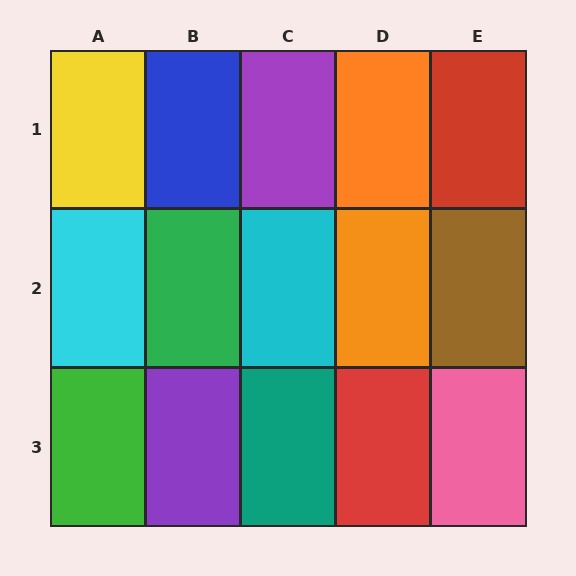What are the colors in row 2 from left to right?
Cyan, green, cyan, orange, brown.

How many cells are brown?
1 cell is brown.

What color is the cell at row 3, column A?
Green.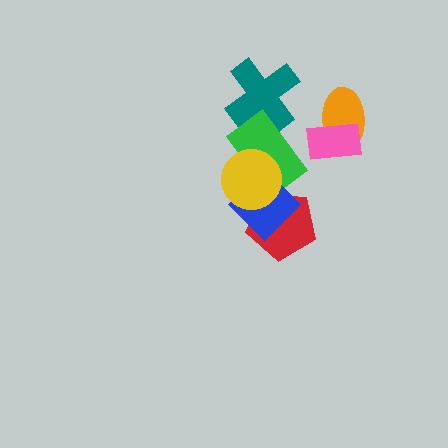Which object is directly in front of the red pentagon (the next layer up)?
The blue diamond is directly in front of the red pentagon.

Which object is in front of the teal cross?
The green rectangle is in front of the teal cross.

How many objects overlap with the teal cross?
1 object overlaps with the teal cross.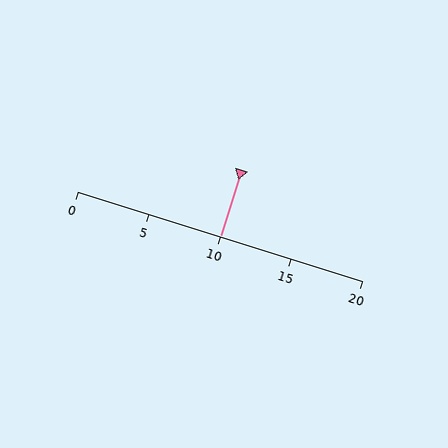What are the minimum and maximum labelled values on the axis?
The axis runs from 0 to 20.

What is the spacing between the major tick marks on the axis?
The major ticks are spaced 5 apart.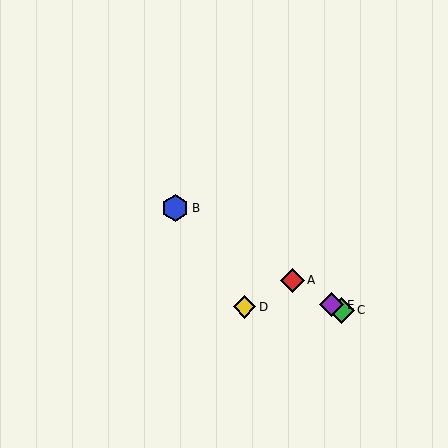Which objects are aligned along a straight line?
Objects A, B, C, E are aligned along a straight line.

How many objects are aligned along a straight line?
4 objects (A, B, C, E) are aligned along a straight line.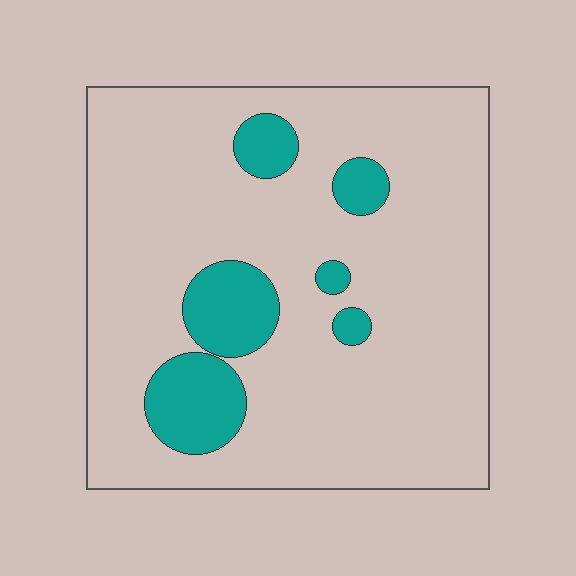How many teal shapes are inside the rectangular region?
6.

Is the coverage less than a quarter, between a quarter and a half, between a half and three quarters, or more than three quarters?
Less than a quarter.